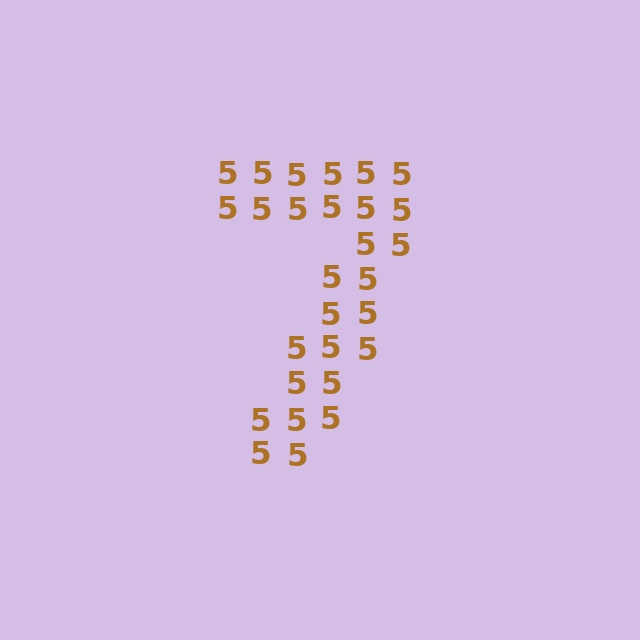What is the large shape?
The large shape is the digit 7.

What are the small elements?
The small elements are digit 5's.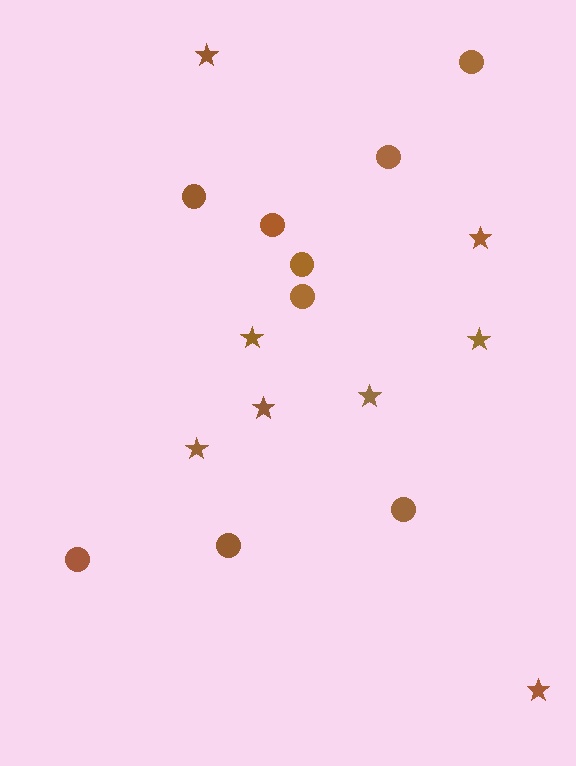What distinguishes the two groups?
There are 2 groups: one group of stars (8) and one group of circles (9).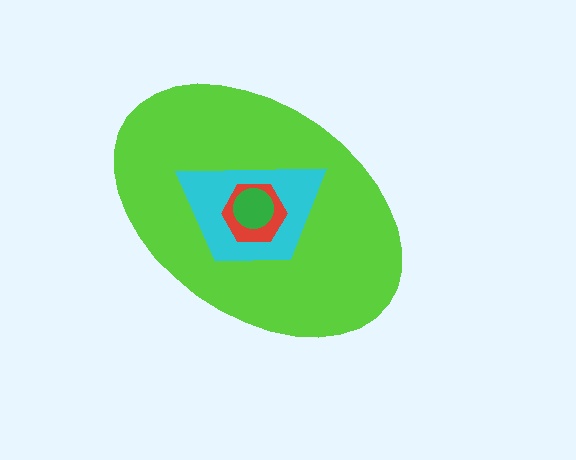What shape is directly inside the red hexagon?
The green circle.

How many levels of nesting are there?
4.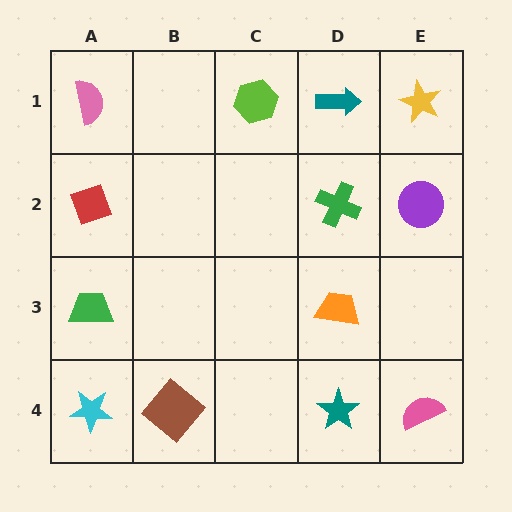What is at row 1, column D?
A teal arrow.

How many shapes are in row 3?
2 shapes.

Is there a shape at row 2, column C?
No, that cell is empty.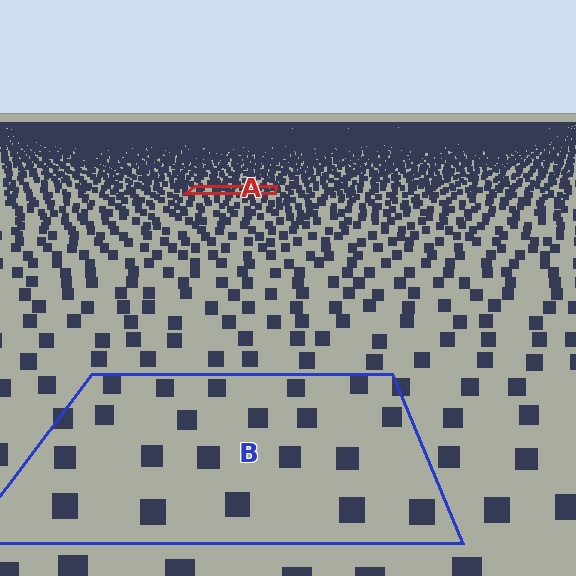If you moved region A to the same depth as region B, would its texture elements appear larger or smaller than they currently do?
They would appear larger. At a closer depth, the same texture elements are projected at a bigger on-screen size.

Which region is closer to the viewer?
Region B is closer. The texture elements there are larger and more spread out.